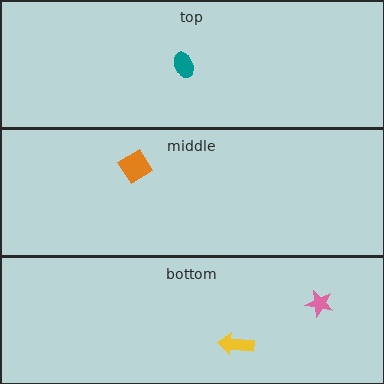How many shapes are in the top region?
1.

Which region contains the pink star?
The bottom region.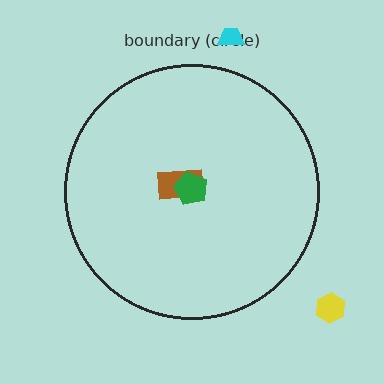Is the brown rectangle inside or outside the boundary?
Inside.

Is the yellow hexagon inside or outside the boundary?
Outside.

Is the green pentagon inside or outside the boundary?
Inside.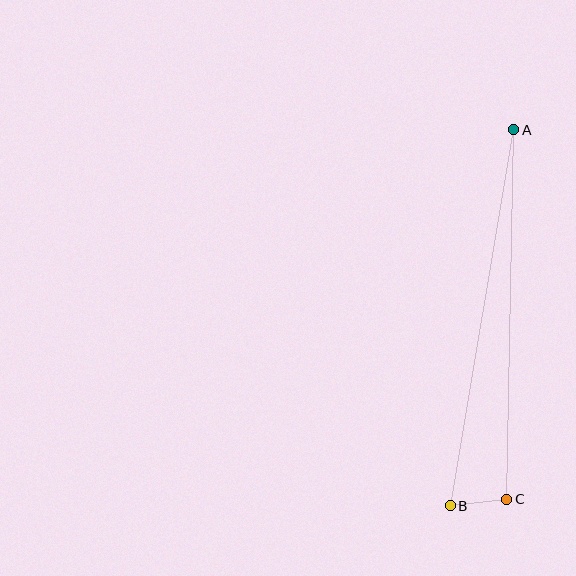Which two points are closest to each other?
Points B and C are closest to each other.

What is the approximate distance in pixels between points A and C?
The distance between A and C is approximately 369 pixels.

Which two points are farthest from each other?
Points A and B are farthest from each other.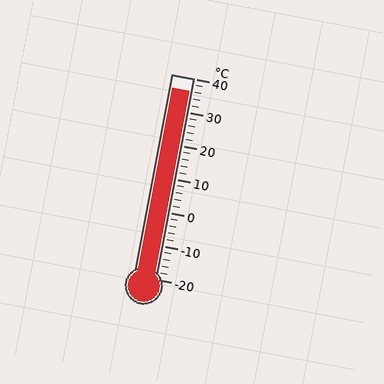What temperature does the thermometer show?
The thermometer shows approximately 36°C.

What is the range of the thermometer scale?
The thermometer scale ranges from -20°C to 40°C.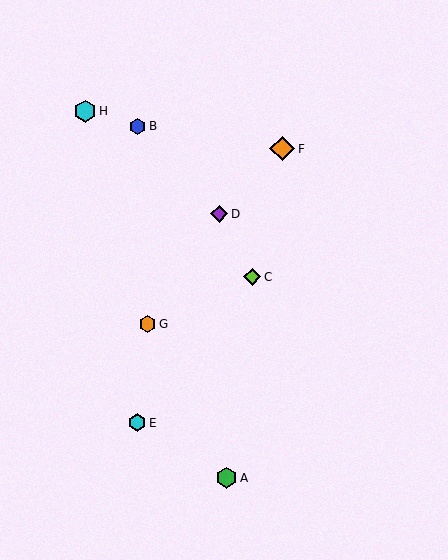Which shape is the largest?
The orange diamond (labeled F) is the largest.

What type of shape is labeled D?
Shape D is a purple diamond.